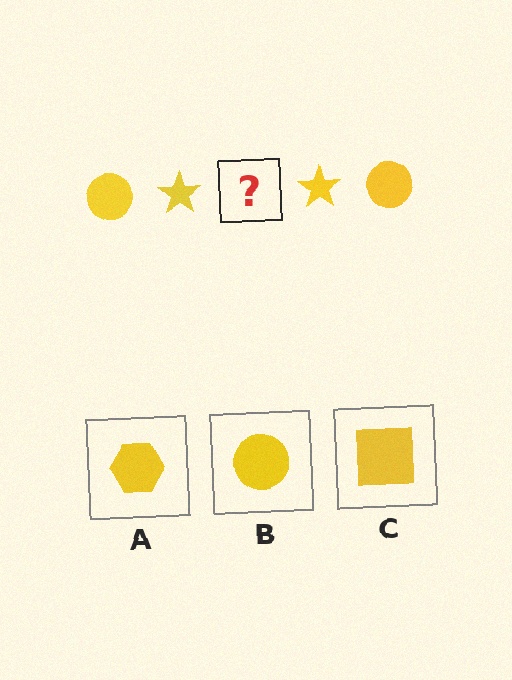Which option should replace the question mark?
Option B.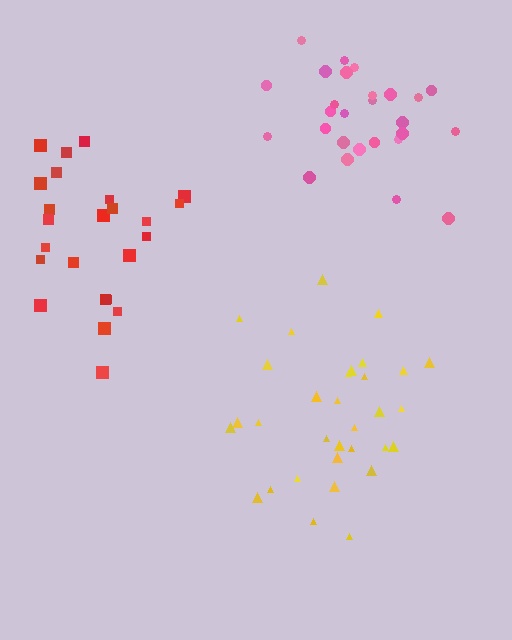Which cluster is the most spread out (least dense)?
Red.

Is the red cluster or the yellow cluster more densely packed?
Yellow.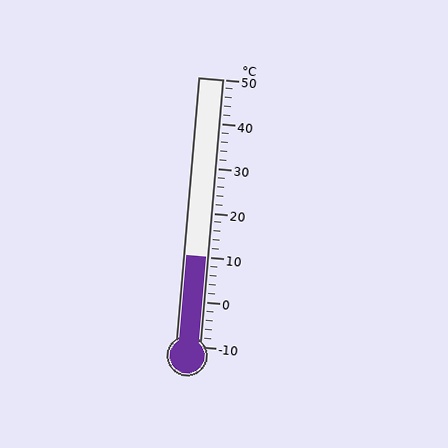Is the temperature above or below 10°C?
The temperature is at 10°C.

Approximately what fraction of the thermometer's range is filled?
The thermometer is filled to approximately 35% of its range.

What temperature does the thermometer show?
The thermometer shows approximately 10°C.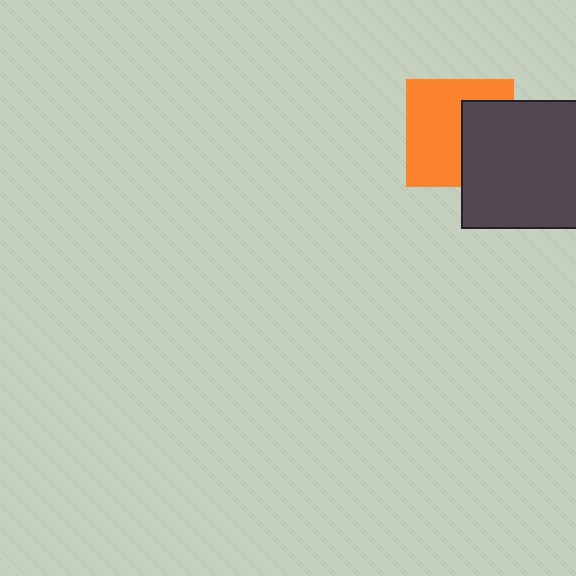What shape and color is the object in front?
The object in front is a dark gray square.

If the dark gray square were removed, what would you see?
You would see the complete orange square.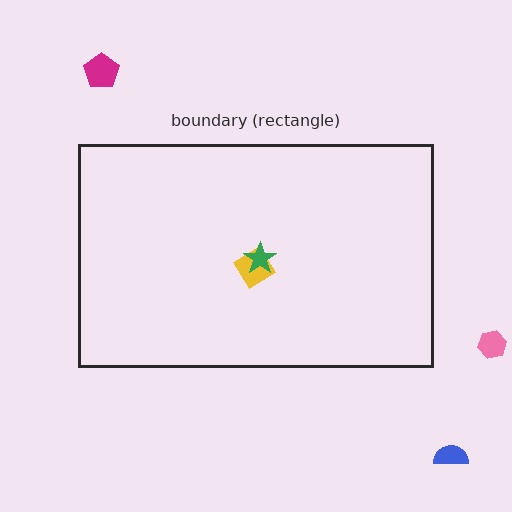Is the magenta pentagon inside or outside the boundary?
Outside.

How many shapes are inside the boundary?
2 inside, 3 outside.